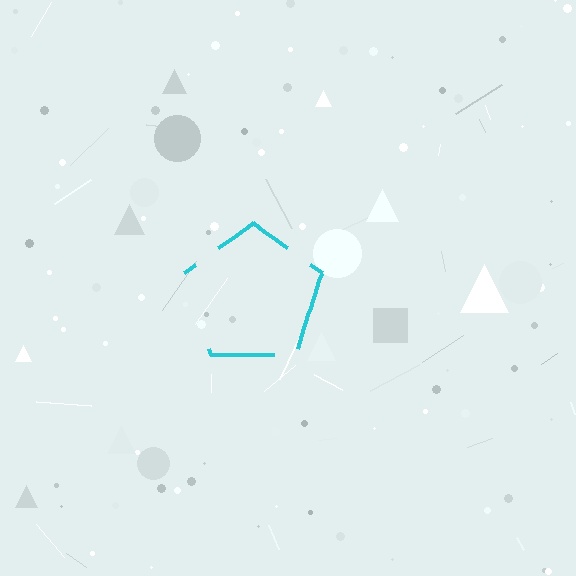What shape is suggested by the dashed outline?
The dashed outline suggests a pentagon.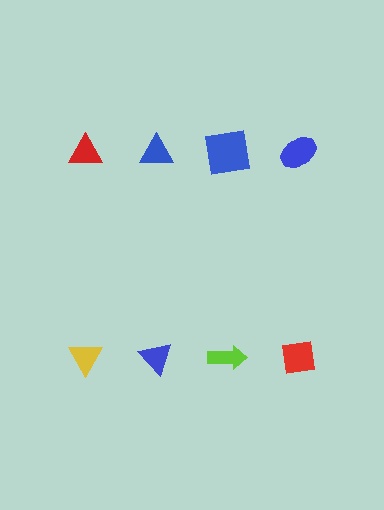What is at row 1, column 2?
A blue triangle.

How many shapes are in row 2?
4 shapes.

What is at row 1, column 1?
A red triangle.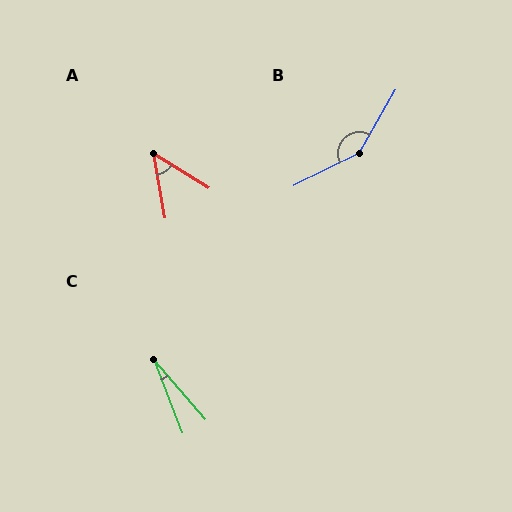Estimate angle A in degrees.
Approximately 48 degrees.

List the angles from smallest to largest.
C (20°), A (48°), B (146°).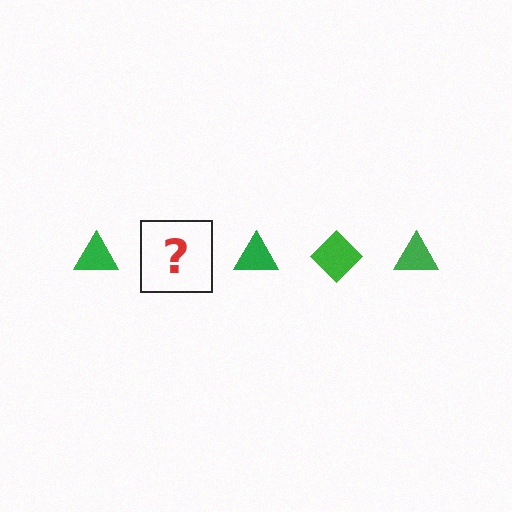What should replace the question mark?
The question mark should be replaced with a green diamond.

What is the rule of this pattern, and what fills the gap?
The rule is that the pattern cycles through triangle, diamond shapes in green. The gap should be filled with a green diamond.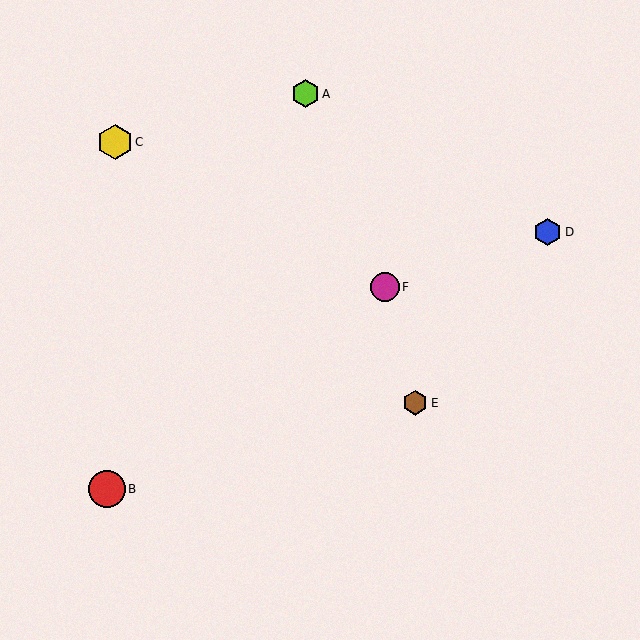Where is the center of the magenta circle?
The center of the magenta circle is at (385, 287).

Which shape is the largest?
The red circle (labeled B) is the largest.